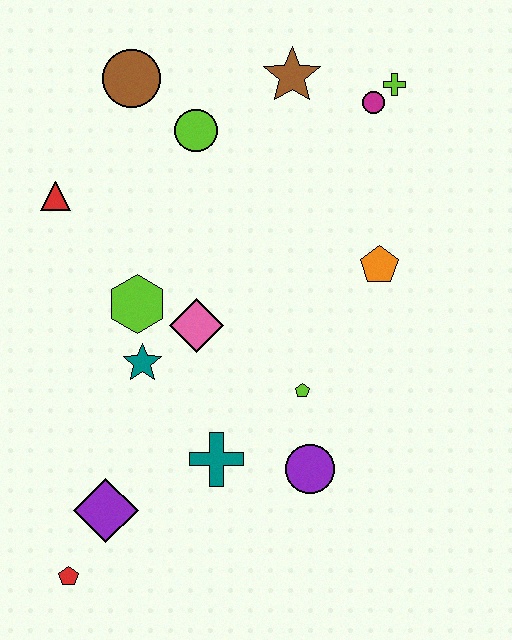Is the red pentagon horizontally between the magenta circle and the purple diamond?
No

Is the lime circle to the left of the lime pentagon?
Yes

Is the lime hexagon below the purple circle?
No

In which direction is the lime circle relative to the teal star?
The lime circle is above the teal star.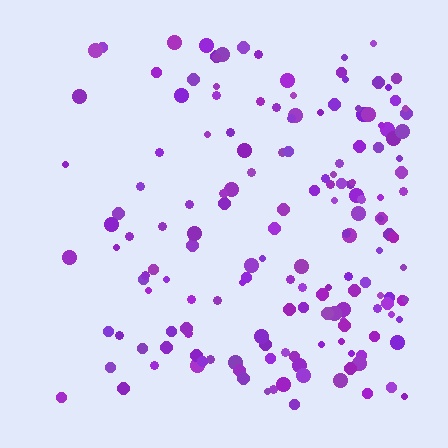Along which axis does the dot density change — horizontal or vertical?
Horizontal.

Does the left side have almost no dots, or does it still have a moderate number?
Still a moderate number, just noticeably fewer than the right.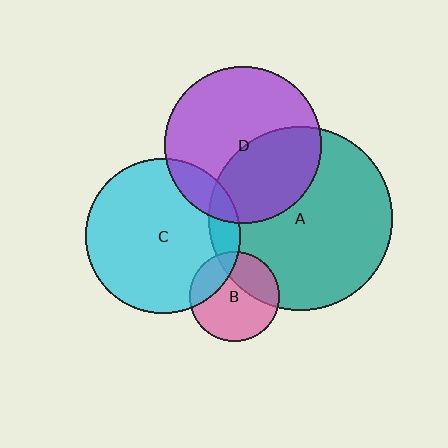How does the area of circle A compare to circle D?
Approximately 1.4 times.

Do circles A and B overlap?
Yes.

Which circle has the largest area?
Circle A (teal).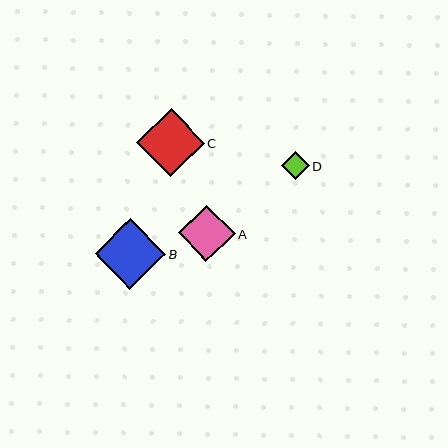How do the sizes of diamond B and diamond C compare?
Diamond B and diamond C are approximately the same size.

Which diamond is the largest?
Diamond B is the largest with a size of approximately 71 pixels.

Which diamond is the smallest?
Diamond D is the smallest with a size of approximately 28 pixels.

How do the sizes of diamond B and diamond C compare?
Diamond B and diamond C are approximately the same size.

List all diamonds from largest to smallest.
From largest to smallest: B, C, A, D.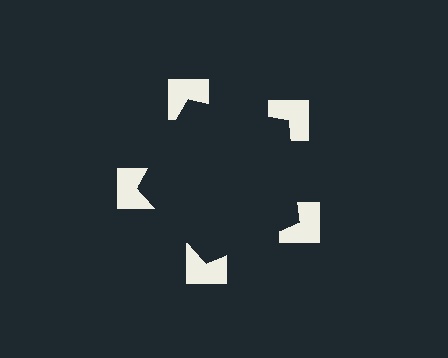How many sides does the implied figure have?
5 sides.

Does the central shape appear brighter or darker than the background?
It typically appears slightly darker than the background, even though no actual brightness change is drawn.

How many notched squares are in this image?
There are 5 — one at each vertex of the illusory pentagon.